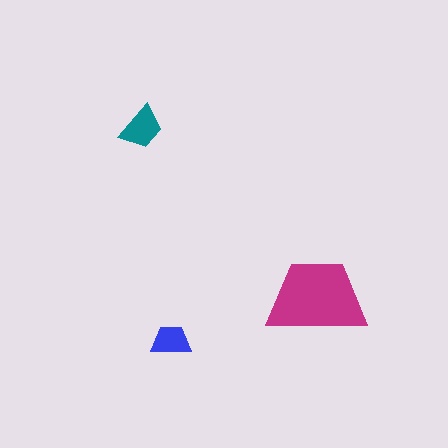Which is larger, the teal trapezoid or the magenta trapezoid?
The magenta one.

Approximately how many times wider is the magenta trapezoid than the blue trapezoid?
About 2.5 times wider.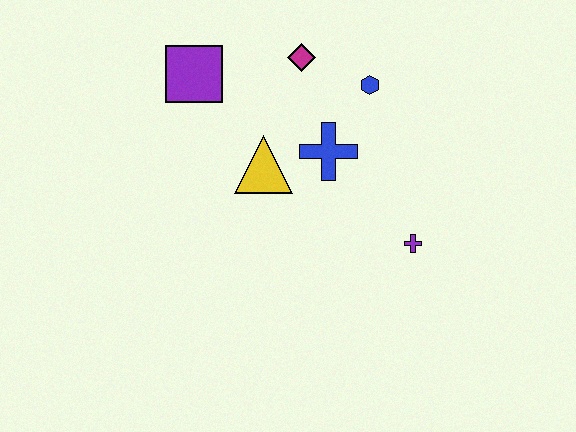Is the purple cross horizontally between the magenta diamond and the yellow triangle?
No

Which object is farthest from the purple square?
The purple cross is farthest from the purple square.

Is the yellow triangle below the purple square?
Yes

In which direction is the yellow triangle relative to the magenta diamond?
The yellow triangle is below the magenta diamond.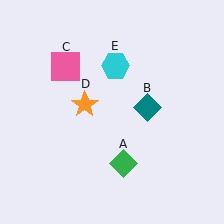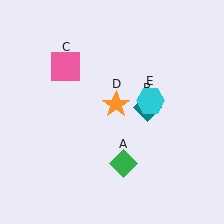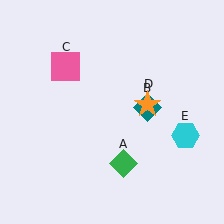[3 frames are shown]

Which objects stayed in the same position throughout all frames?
Green diamond (object A) and teal diamond (object B) and pink square (object C) remained stationary.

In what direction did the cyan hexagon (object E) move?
The cyan hexagon (object E) moved down and to the right.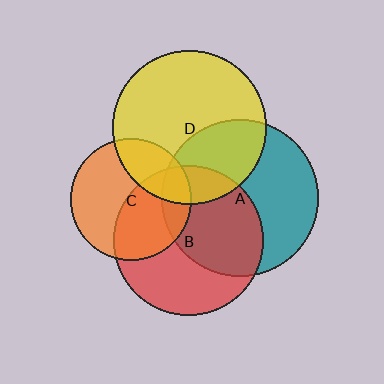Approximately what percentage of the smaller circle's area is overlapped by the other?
Approximately 15%.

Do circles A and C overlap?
Yes.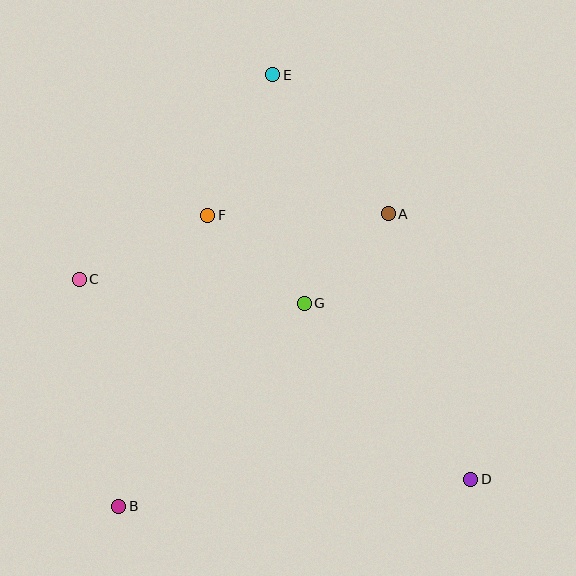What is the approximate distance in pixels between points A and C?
The distance between A and C is approximately 316 pixels.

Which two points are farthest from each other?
Points B and E are farthest from each other.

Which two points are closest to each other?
Points A and G are closest to each other.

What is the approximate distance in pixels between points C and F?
The distance between C and F is approximately 144 pixels.